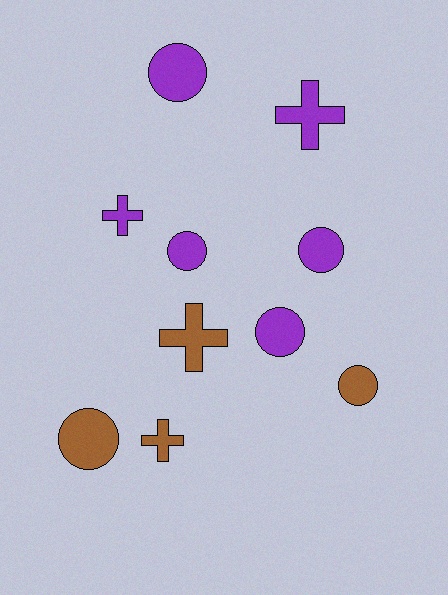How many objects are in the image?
There are 10 objects.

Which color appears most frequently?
Purple, with 6 objects.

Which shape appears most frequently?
Circle, with 6 objects.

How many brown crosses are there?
There are 2 brown crosses.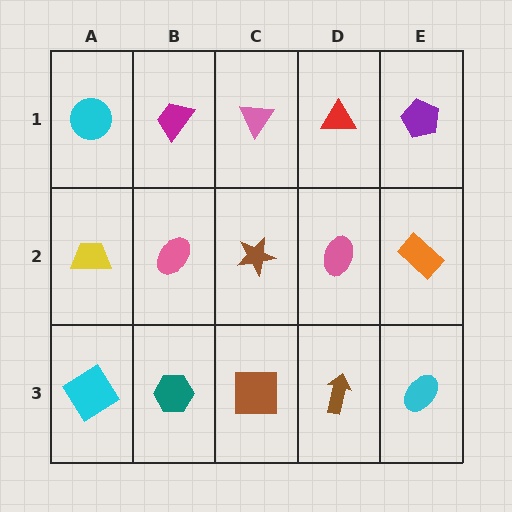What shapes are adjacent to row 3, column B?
A pink ellipse (row 2, column B), a cyan diamond (row 3, column A), a brown square (row 3, column C).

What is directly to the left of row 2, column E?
A pink ellipse.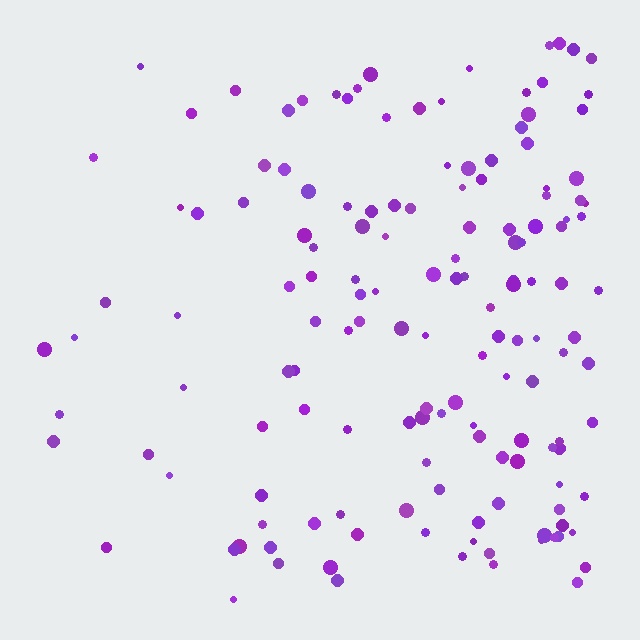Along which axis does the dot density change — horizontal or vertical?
Horizontal.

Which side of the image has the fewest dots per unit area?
The left.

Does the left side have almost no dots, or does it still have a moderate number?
Still a moderate number, just noticeably fewer than the right.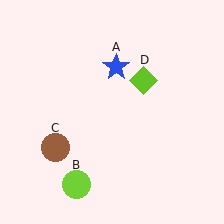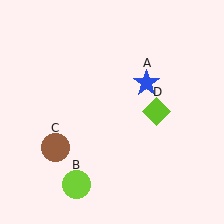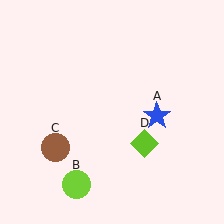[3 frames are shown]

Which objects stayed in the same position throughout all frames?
Lime circle (object B) and brown circle (object C) remained stationary.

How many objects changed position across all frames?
2 objects changed position: blue star (object A), lime diamond (object D).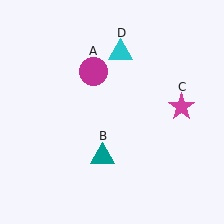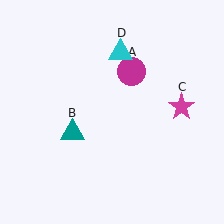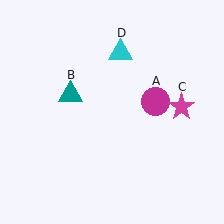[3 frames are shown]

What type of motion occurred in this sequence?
The magenta circle (object A), teal triangle (object B) rotated clockwise around the center of the scene.